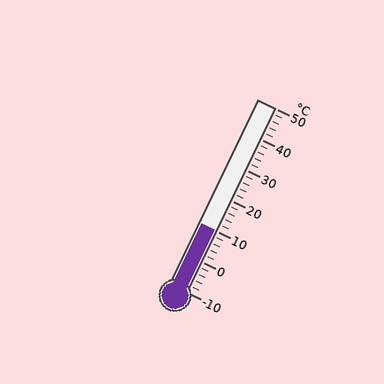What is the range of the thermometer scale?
The thermometer scale ranges from -10°C to 50°C.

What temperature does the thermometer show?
The thermometer shows approximately 10°C.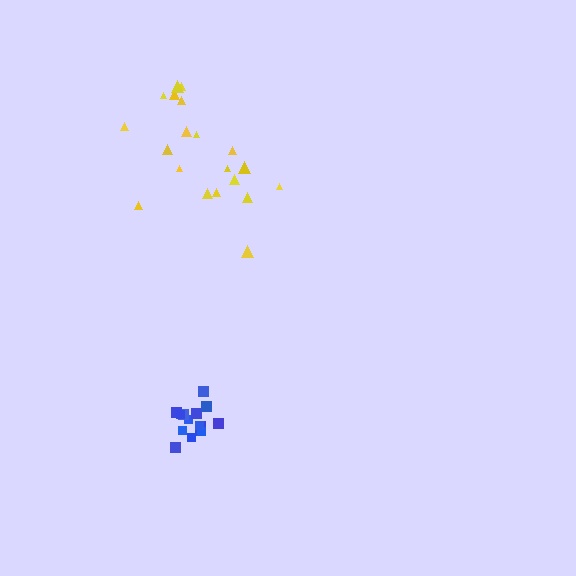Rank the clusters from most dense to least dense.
blue, yellow.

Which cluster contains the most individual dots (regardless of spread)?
Yellow (20).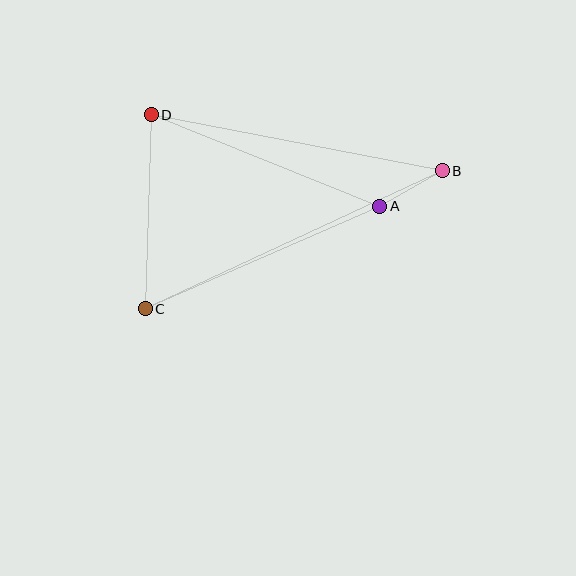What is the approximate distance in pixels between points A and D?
The distance between A and D is approximately 246 pixels.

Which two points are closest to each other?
Points A and B are closest to each other.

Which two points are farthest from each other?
Points B and C are farthest from each other.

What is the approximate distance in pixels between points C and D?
The distance between C and D is approximately 194 pixels.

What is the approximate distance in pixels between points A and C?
The distance between A and C is approximately 256 pixels.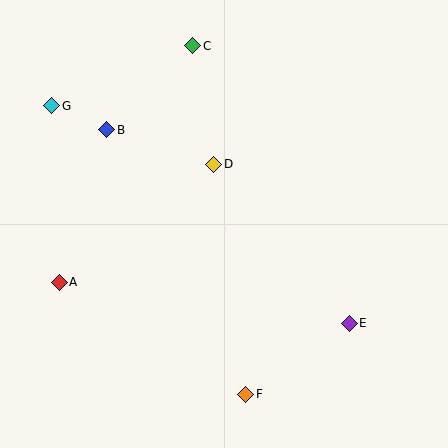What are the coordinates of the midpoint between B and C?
The midpoint between B and C is at (150, 88).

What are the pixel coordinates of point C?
Point C is at (193, 46).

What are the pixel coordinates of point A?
Point A is at (59, 282).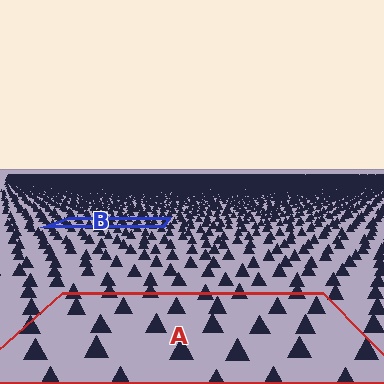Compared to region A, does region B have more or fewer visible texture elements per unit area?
Region B has more texture elements per unit area — they are packed more densely because it is farther away.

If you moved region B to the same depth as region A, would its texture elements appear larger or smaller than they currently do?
They would appear larger. At a closer depth, the same texture elements are projected at a bigger on-screen size.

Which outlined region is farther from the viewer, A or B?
Region B is farther from the viewer — the texture elements inside it appear smaller and more densely packed.